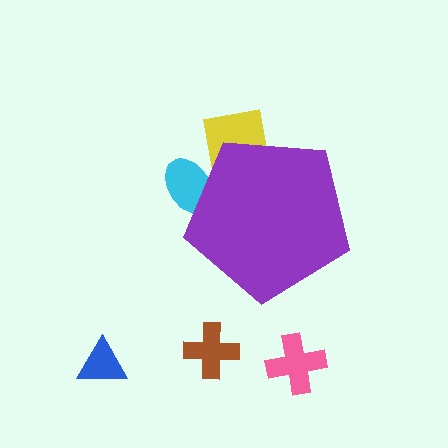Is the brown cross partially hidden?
No, the brown cross is fully visible.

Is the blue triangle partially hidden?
No, the blue triangle is fully visible.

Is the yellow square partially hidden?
Yes, the yellow square is partially hidden behind the purple pentagon.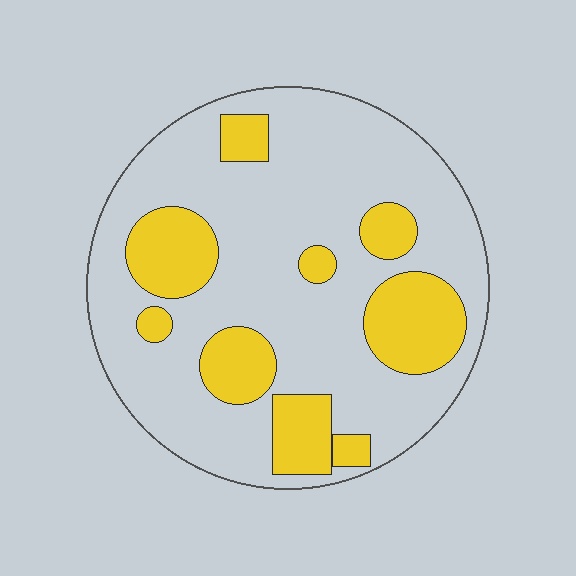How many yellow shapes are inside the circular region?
9.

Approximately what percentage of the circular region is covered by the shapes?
Approximately 25%.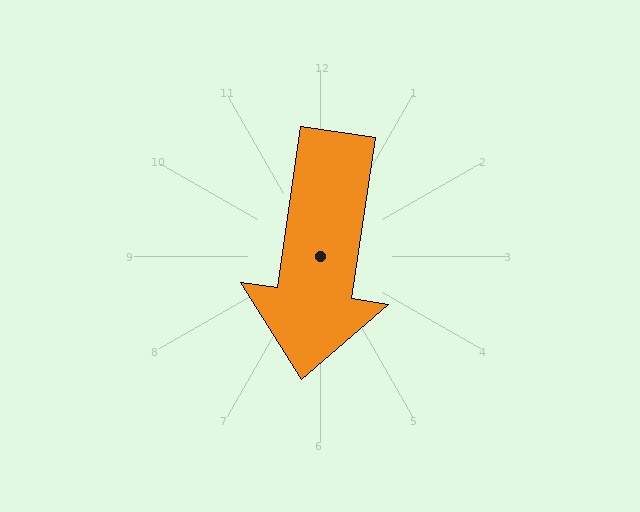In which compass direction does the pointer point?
South.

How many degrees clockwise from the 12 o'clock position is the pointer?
Approximately 188 degrees.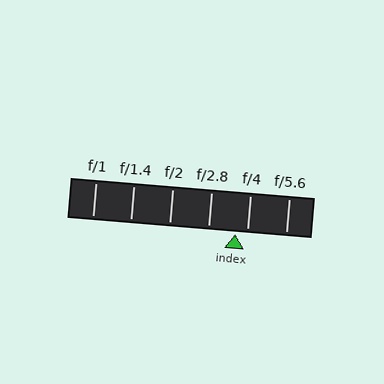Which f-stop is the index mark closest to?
The index mark is closest to f/4.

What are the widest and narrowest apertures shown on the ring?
The widest aperture shown is f/1 and the narrowest is f/5.6.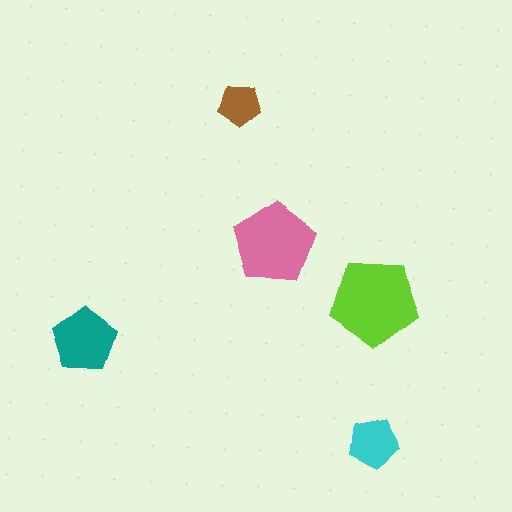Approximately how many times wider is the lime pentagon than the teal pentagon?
About 1.5 times wider.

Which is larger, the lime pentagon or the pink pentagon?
The lime one.